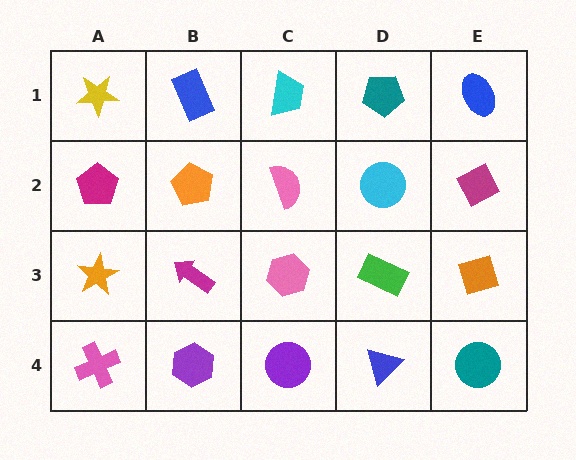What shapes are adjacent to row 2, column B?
A blue rectangle (row 1, column B), a magenta arrow (row 3, column B), a magenta pentagon (row 2, column A), a pink semicircle (row 2, column C).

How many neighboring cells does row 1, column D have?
3.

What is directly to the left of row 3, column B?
An orange star.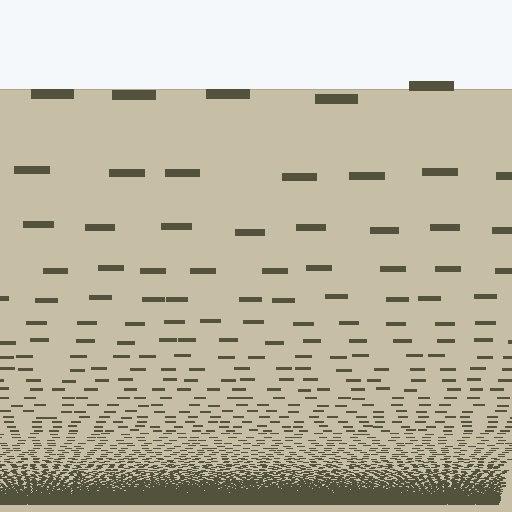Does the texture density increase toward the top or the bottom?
Density increases toward the bottom.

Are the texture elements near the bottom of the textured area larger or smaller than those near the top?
Smaller. The gradient is inverted — elements near the bottom are smaller and denser.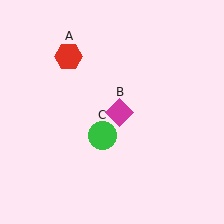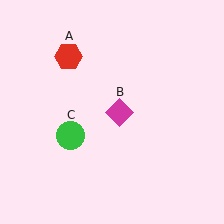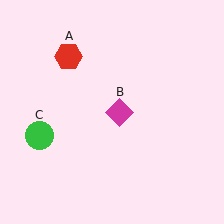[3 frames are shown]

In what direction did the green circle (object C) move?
The green circle (object C) moved left.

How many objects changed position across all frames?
1 object changed position: green circle (object C).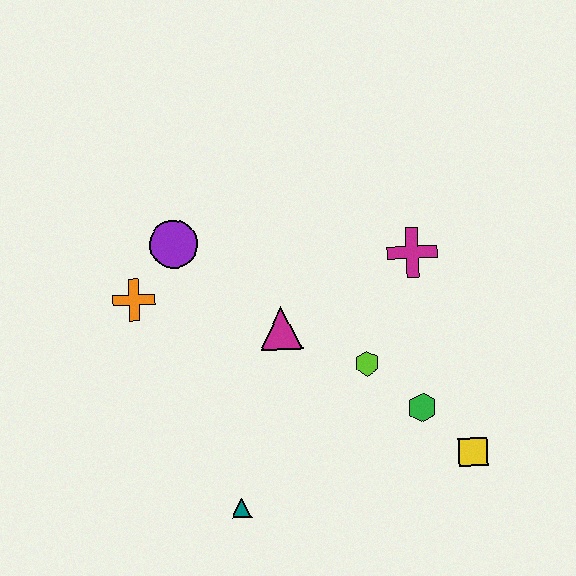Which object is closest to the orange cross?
The purple circle is closest to the orange cross.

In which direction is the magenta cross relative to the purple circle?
The magenta cross is to the right of the purple circle.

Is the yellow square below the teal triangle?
No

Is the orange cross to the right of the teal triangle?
No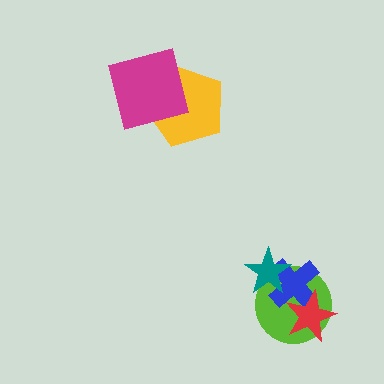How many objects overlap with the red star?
2 objects overlap with the red star.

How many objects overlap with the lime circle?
3 objects overlap with the lime circle.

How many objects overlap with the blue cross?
3 objects overlap with the blue cross.